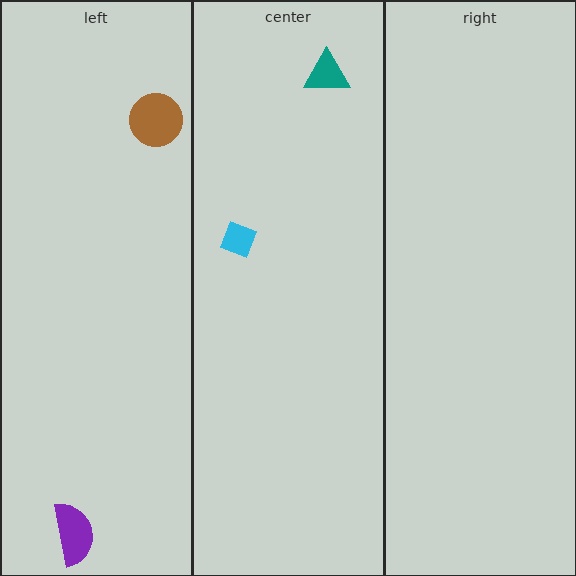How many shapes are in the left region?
2.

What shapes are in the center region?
The teal triangle, the cyan diamond.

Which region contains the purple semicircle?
The left region.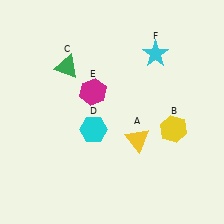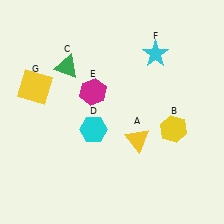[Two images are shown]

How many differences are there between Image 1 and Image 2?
There is 1 difference between the two images.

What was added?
A yellow square (G) was added in Image 2.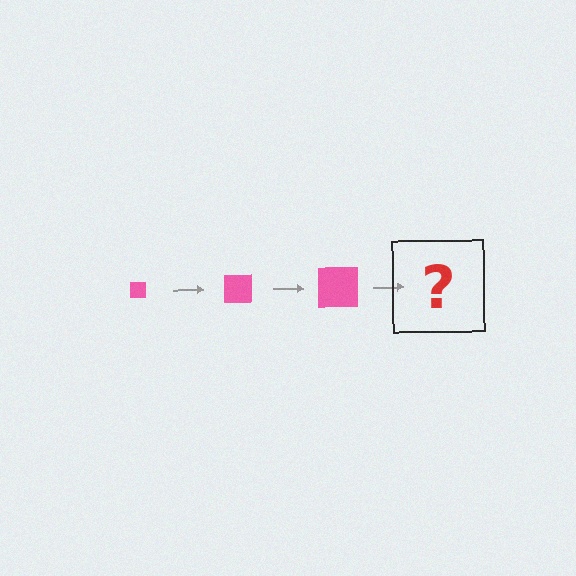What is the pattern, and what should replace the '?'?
The pattern is that the square gets progressively larger each step. The '?' should be a pink square, larger than the previous one.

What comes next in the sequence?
The next element should be a pink square, larger than the previous one.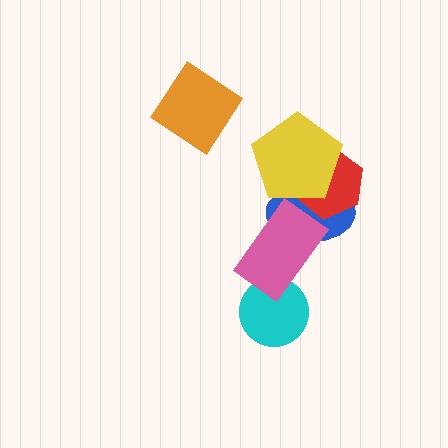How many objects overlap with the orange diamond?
0 objects overlap with the orange diamond.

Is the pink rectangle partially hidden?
No, no other shape covers it.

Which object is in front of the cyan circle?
The pink rectangle is in front of the cyan circle.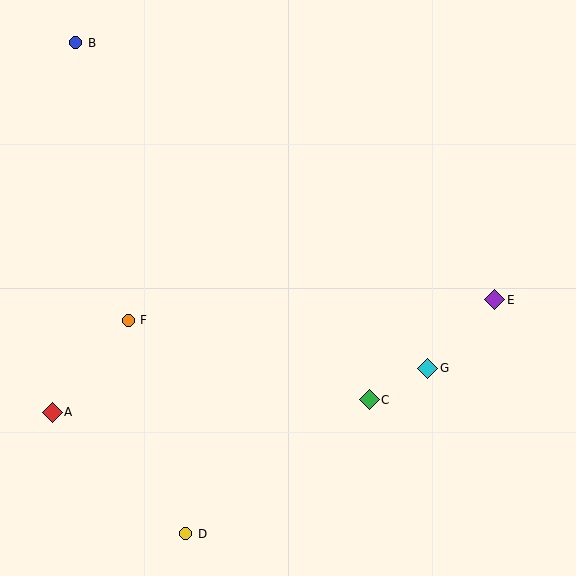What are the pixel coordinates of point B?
Point B is at (76, 43).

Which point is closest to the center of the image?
Point C at (369, 400) is closest to the center.